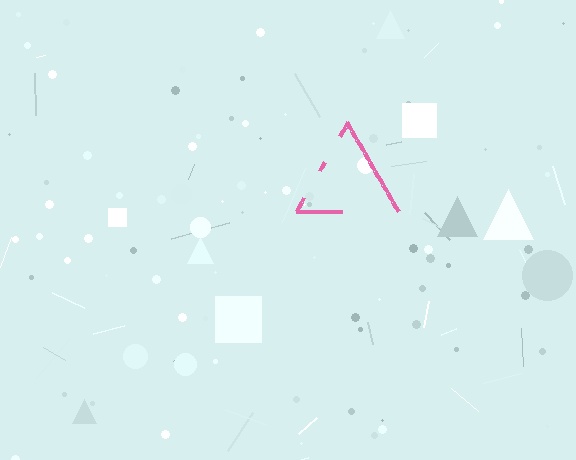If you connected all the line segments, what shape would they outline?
They would outline a triangle.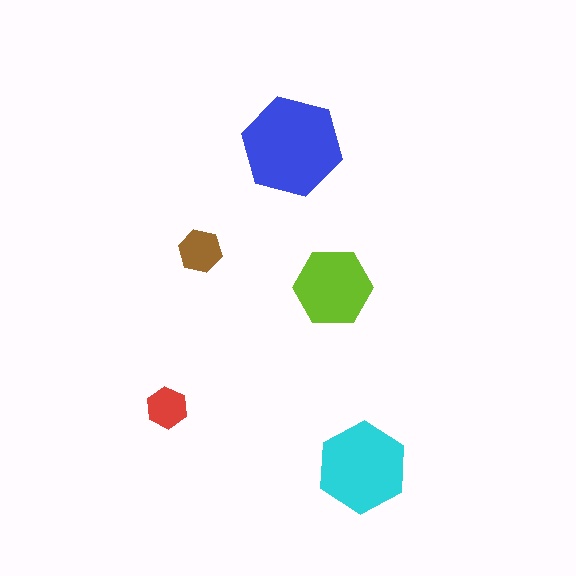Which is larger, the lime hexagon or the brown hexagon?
The lime one.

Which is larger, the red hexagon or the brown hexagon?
The brown one.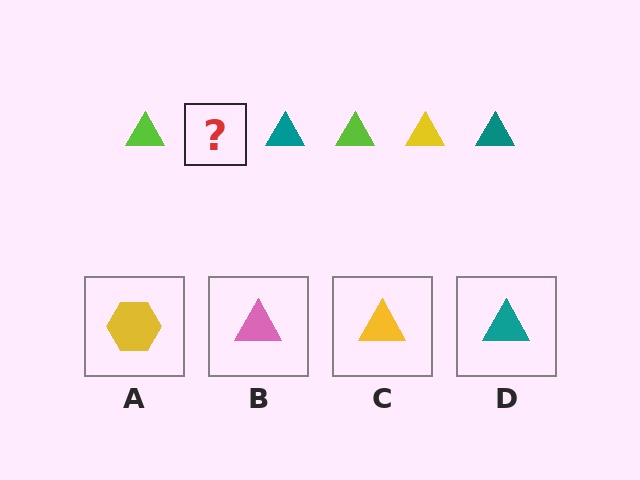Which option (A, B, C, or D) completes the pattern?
C.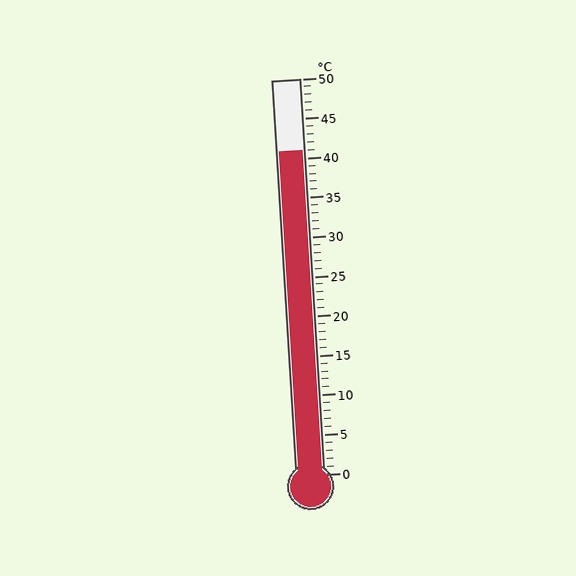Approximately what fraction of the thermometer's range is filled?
The thermometer is filled to approximately 80% of its range.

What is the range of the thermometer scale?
The thermometer scale ranges from 0°C to 50°C.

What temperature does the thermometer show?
The thermometer shows approximately 41°C.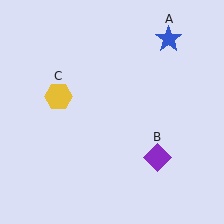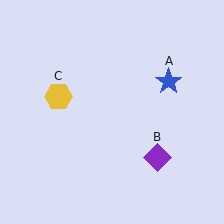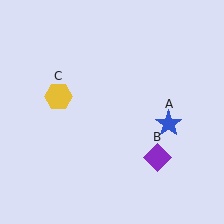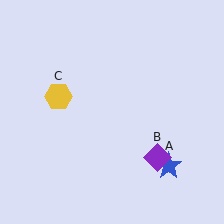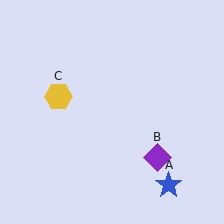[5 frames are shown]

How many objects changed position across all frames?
1 object changed position: blue star (object A).